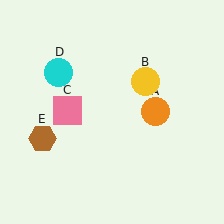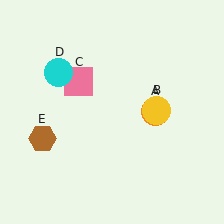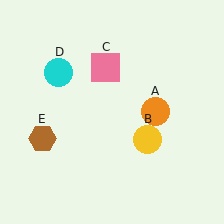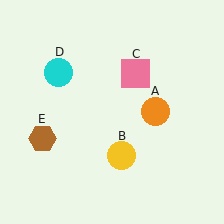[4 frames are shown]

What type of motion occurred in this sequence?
The yellow circle (object B), pink square (object C) rotated clockwise around the center of the scene.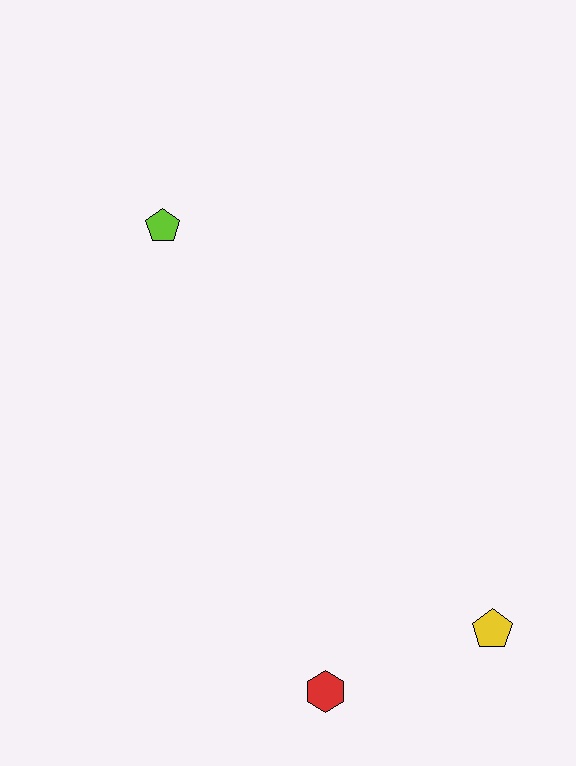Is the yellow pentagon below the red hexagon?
No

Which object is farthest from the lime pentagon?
The yellow pentagon is farthest from the lime pentagon.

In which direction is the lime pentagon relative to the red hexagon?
The lime pentagon is above the red hexagon.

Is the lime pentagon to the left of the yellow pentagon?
Yes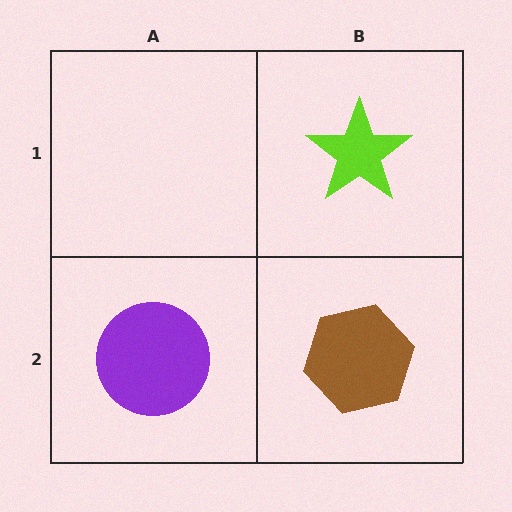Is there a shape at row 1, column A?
No, that cell is empty.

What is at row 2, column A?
A purple circle.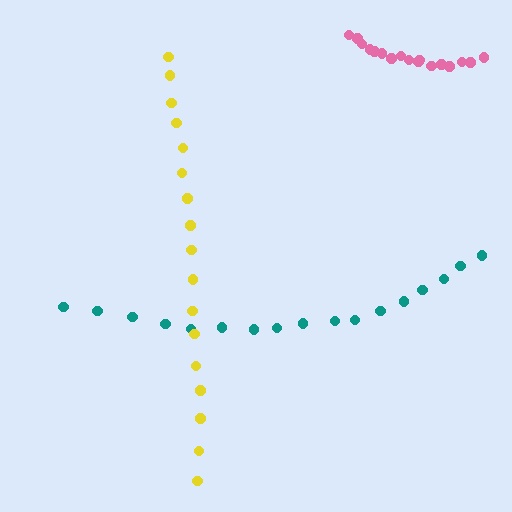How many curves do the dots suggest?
There are 3 distinct paths.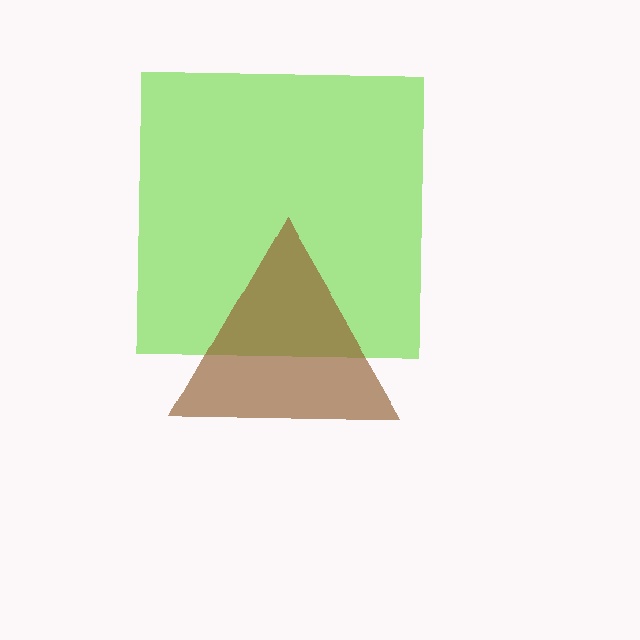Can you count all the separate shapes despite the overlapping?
Yes, there are 2 separate shapes.